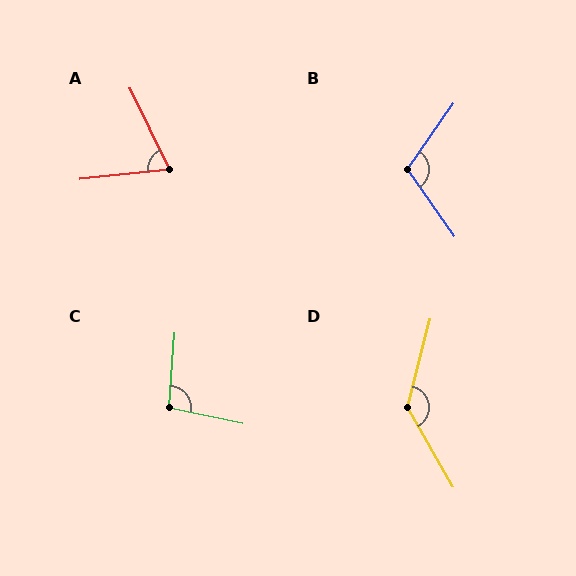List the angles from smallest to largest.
A (70°), C (98°), B (110°), D (136°).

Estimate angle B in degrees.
Approximately 110 degrees.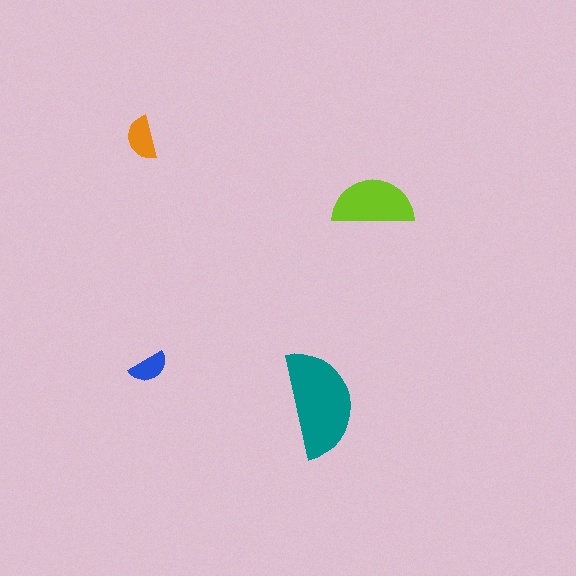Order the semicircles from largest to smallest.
the teal one, the lime one, the orange one, the blue one.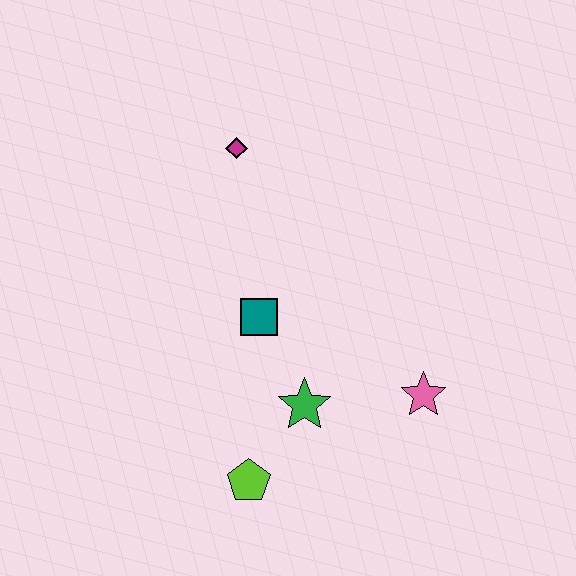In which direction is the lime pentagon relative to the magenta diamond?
The lime pentagon is below the magenta diamond.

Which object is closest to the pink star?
The green star is closest to the pink star.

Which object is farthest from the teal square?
The pink star is farthest from the teal square.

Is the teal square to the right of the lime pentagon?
Yes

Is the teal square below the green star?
No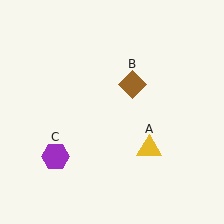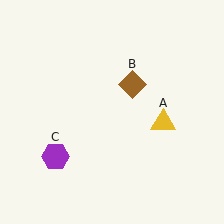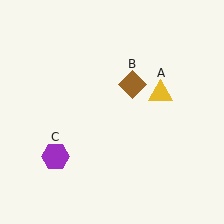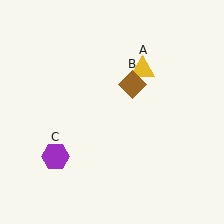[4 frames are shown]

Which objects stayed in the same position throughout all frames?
Brown diamond (object B) and purple hexagon (object C) remained stationary.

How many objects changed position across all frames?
1 object changed position: yellow triangle (object A).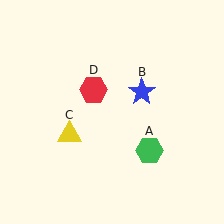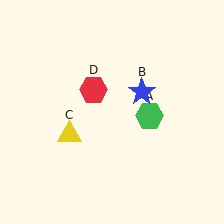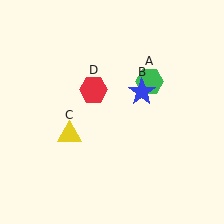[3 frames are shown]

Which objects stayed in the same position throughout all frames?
Blue star (object B) and yellow triangle (object C) and red hexagon (object D) remained stationary.